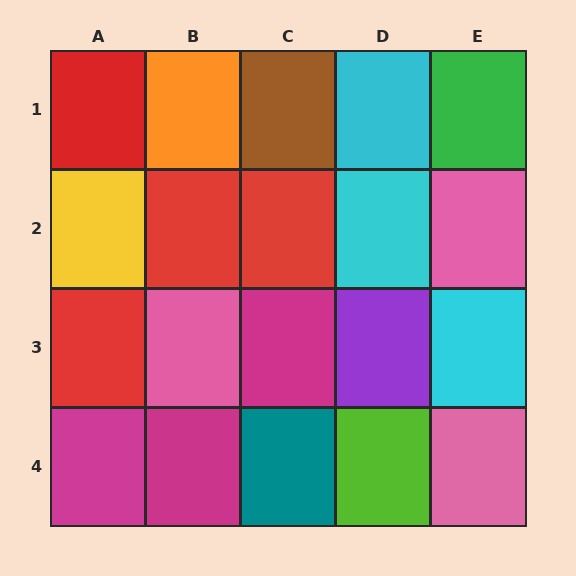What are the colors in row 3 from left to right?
Red, pink, magenta, purple, cyan.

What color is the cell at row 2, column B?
Red.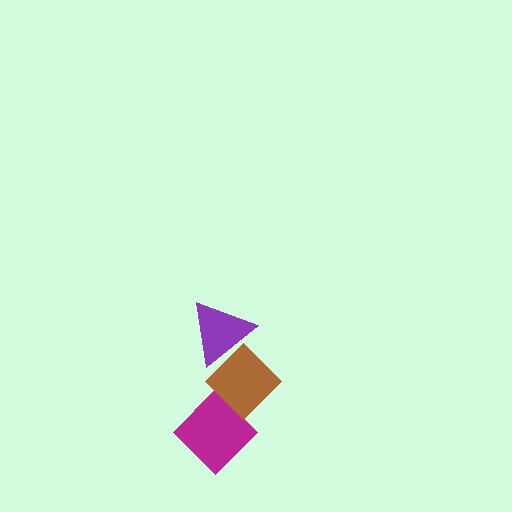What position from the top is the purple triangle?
The purple triangle is 1st from the top.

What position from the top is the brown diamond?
The brown diamond is 2nd from the top.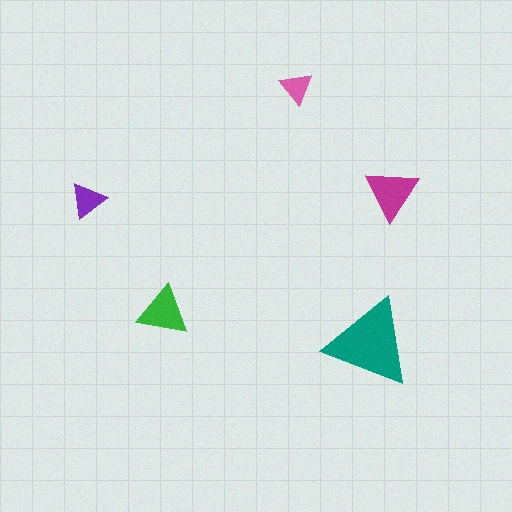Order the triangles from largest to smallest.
the teal one, the magenta one, the green one, the purple one, the pink one.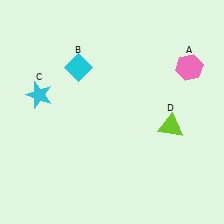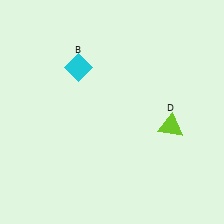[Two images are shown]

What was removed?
The cyan star (C), the pink hexagon (A) were removed in Image 2.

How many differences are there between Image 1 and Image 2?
There are 2 differences between the two images.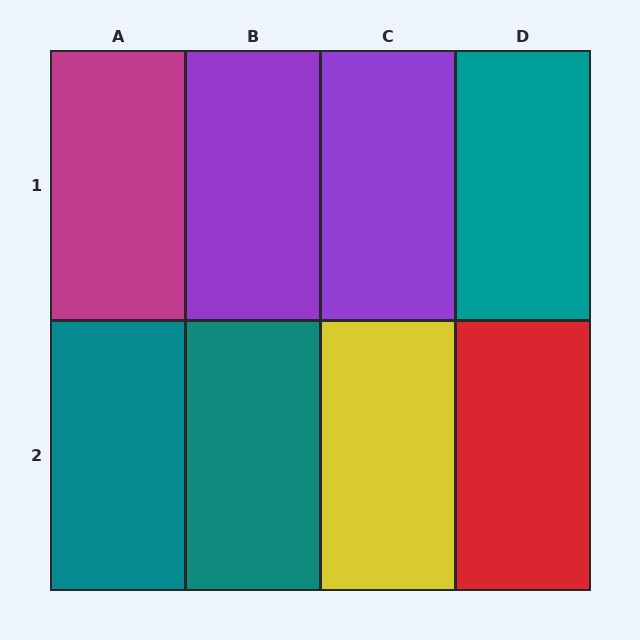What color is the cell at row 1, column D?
Teal.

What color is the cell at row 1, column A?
Magenta.